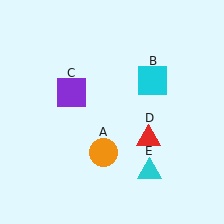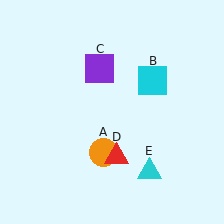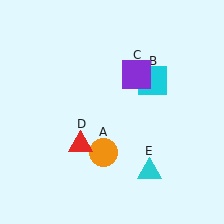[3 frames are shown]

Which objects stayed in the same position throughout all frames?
Orange circle (object A) and cyan square (object B) and cyan triangle (object E) remained stationary.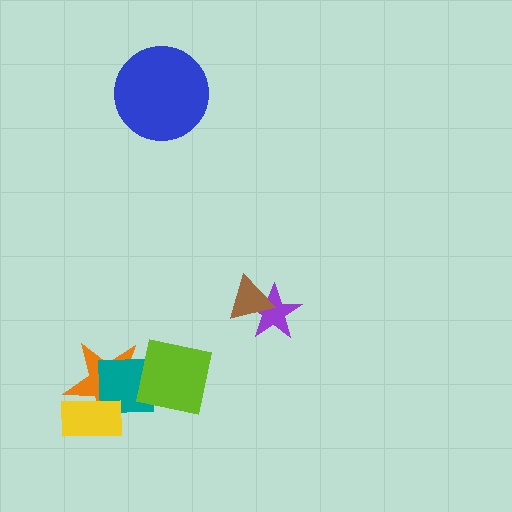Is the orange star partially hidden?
Yes, it is partially covered by another shape.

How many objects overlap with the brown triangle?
1 object overlaps with the brown triangle.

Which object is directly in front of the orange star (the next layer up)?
The teal square is directly in front of the orange star.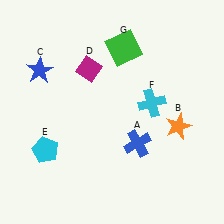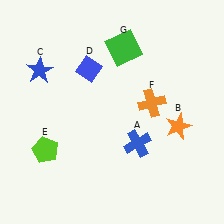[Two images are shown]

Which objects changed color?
D changed from magenta to blue. E changed from cyan to lime. F changed from cyan to orange.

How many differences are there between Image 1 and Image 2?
There are 3 differences between the two images.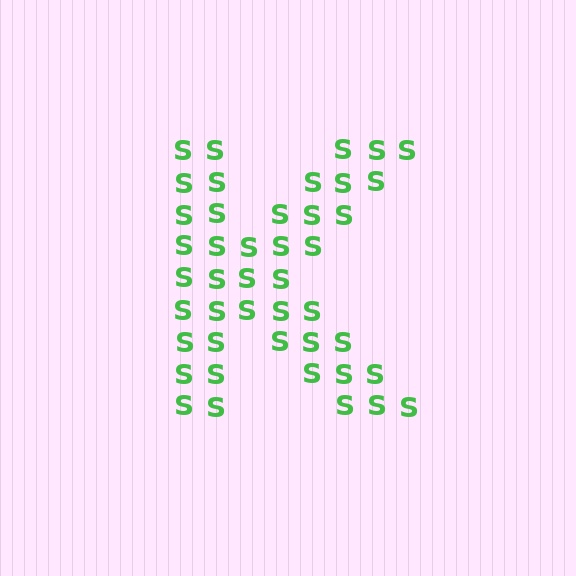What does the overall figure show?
The overall figure shows the letter K.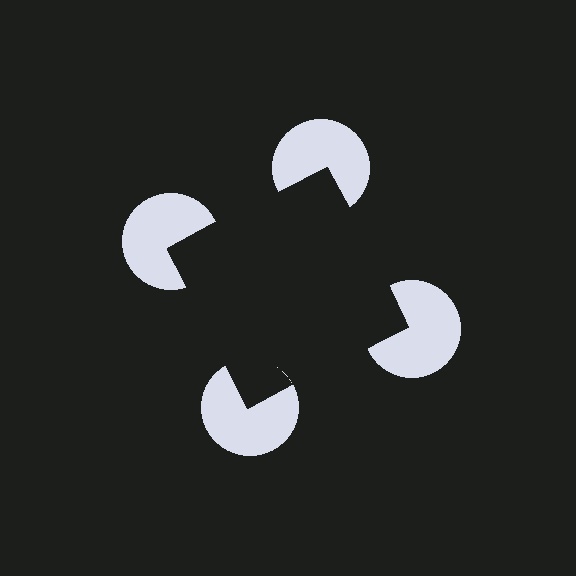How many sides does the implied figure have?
4 sides.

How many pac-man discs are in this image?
There are 4 — one at each vertex of the illusory square.